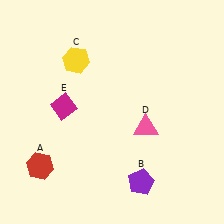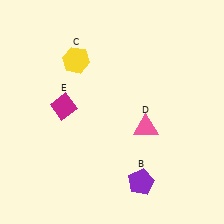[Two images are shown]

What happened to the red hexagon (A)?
The red hexagon (A) was removed in Image 2. It was in the bottom-left area of Image 1.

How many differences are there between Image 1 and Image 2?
There is 1 difference between the two images.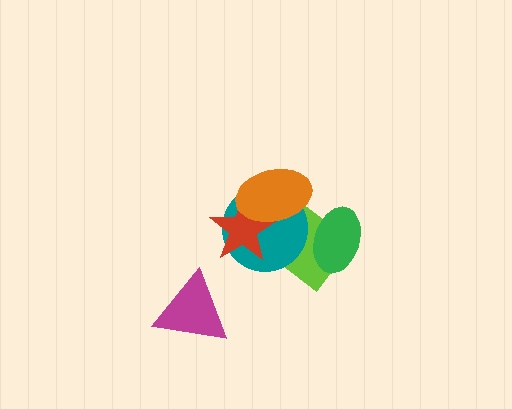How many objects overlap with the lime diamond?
4 objects overlap with the lime diamond.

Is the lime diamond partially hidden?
Yes, it is partially covered by another shape.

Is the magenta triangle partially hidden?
No, no other shape covers it.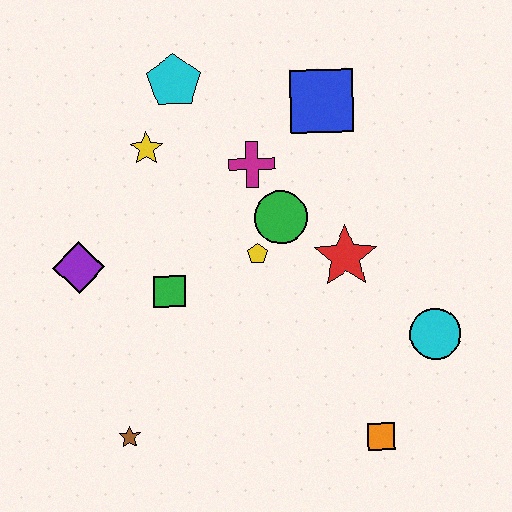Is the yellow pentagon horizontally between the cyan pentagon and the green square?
No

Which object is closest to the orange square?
The cyan circle is closest to the orange square.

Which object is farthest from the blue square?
The brown star is farthest from the blue square.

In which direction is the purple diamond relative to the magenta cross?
The purple diamond is to the left of the magenta cross.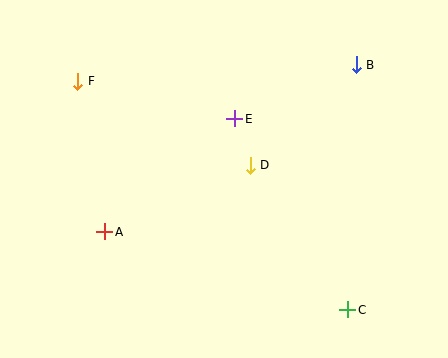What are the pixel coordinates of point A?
Point A is at (105, 232).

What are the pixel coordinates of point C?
Point C is at (348, 310).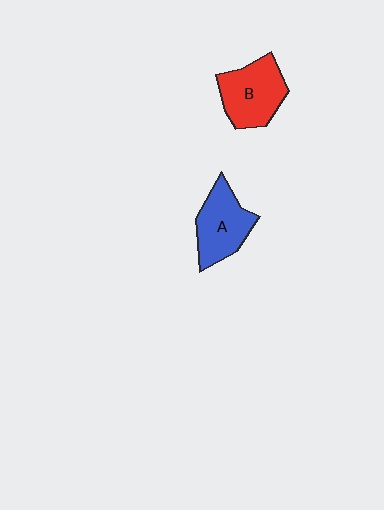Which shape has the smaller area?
Shape A (blue).